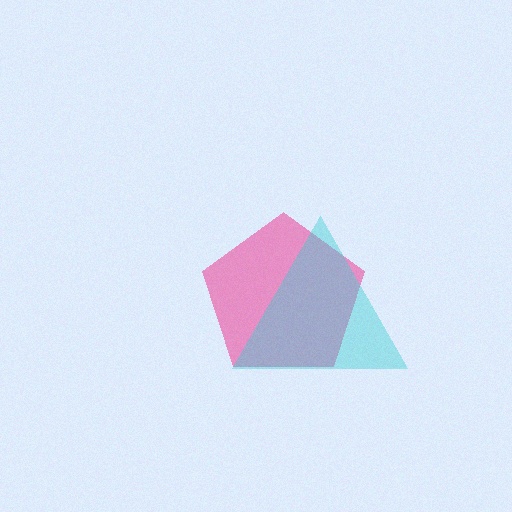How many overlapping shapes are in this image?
There are 2 overlapping shapes in the image.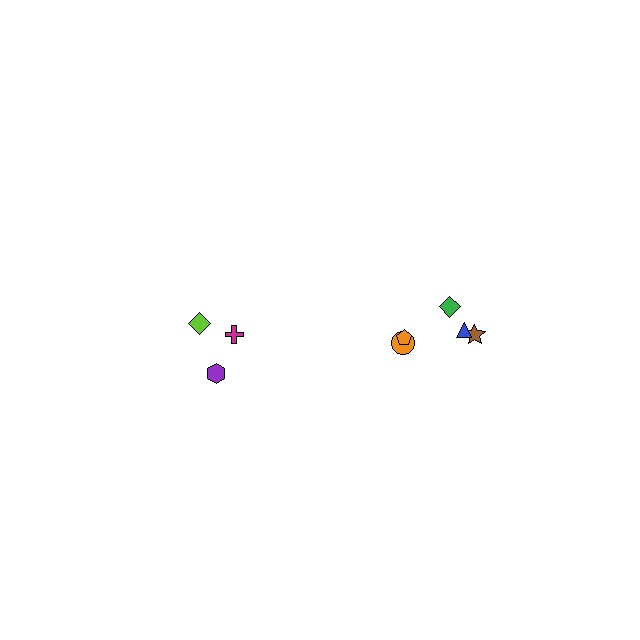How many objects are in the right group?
There are 5 objects.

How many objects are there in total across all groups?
There are 8 objects.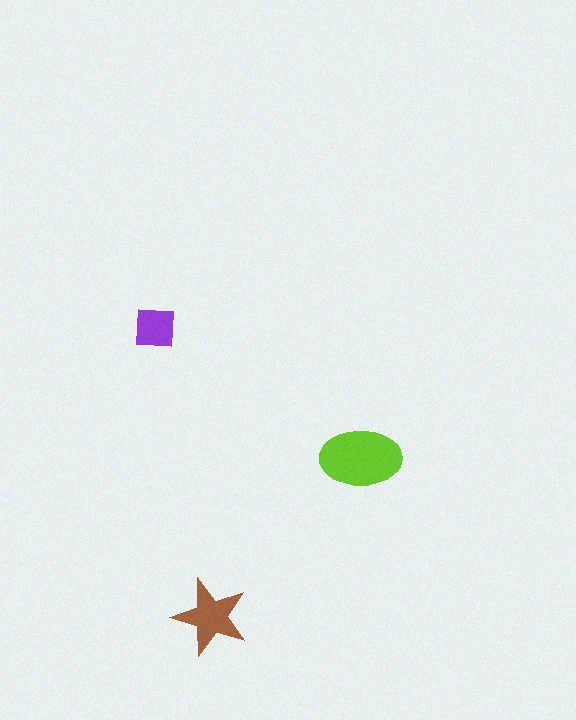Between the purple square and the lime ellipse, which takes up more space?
The lime ellipse.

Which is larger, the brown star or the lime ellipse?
The lime ellipse.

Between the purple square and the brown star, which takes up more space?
The brown star.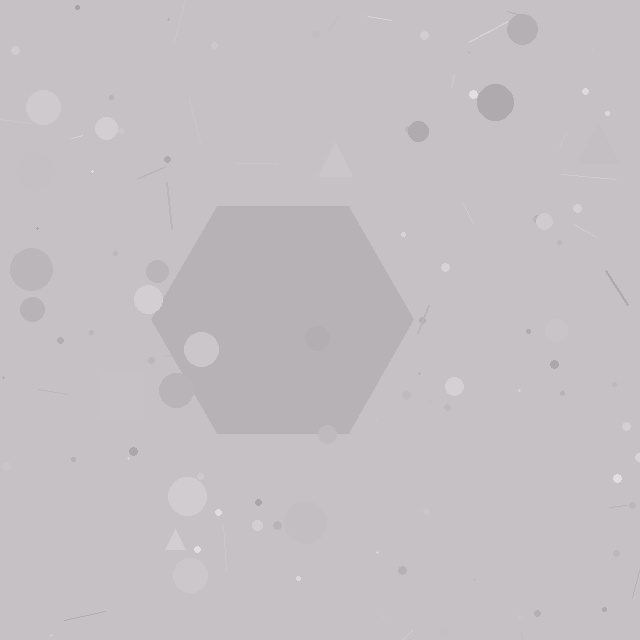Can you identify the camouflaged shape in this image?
The camouflaged shape is a hexagon.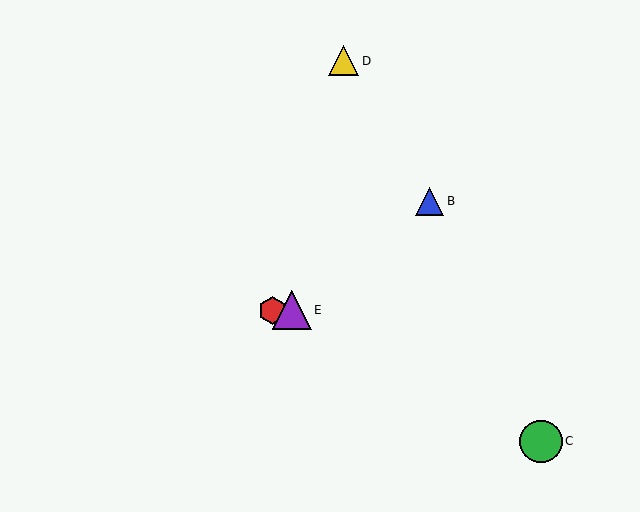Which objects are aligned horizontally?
Objects A, E are aligned horizontally.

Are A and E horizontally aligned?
Yes, both are at y≈310.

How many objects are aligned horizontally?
2 objects (A, E) are aligned horizontally.